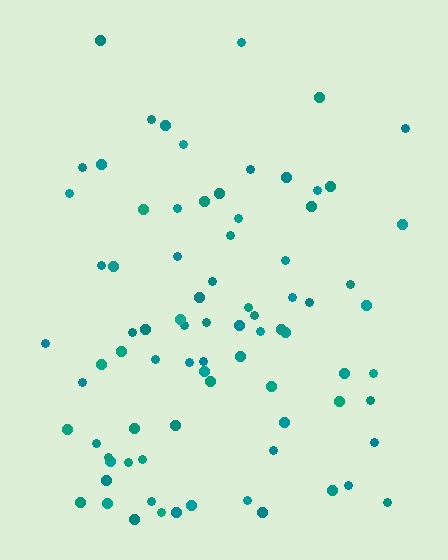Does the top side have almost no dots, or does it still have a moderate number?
Still a moderate number, just noticeably fewer than the bottom.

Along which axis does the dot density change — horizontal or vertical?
Vertical.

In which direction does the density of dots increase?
From top to bottom, with the bottom side densest.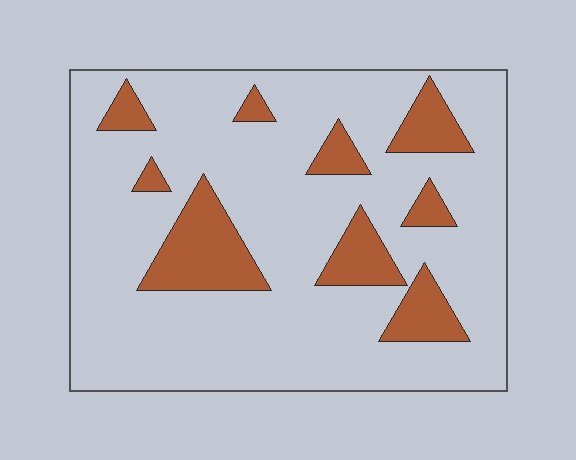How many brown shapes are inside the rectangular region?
9.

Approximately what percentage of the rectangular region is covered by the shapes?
Approximately 20%.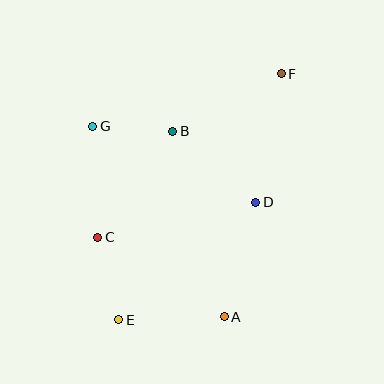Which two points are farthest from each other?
Points E and F are farthest from each other.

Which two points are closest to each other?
Points B and G are closest to each other.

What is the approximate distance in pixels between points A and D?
The distance between A and D is approximately 119 pixels.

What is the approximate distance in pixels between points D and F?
The distance between D and F is approximately 131 pixels.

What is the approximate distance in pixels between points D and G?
The distance between D and G is approximately 180 pixels.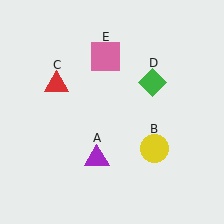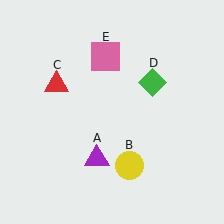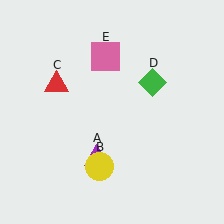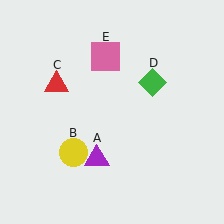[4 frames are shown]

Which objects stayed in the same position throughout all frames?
Purple triangle (object A) and red triangle (object C) and green diamond (object D) and pink square (object E) remained stationary.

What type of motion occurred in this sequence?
The yellow circle (object B) rotated clockwise around the center of the scene.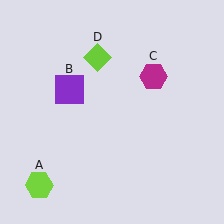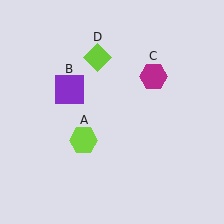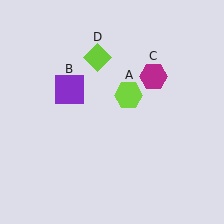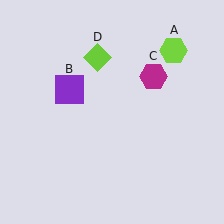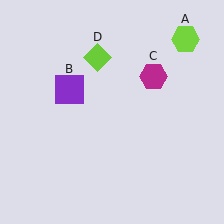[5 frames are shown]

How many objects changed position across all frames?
1 object changed position: lime hexagon (object A).